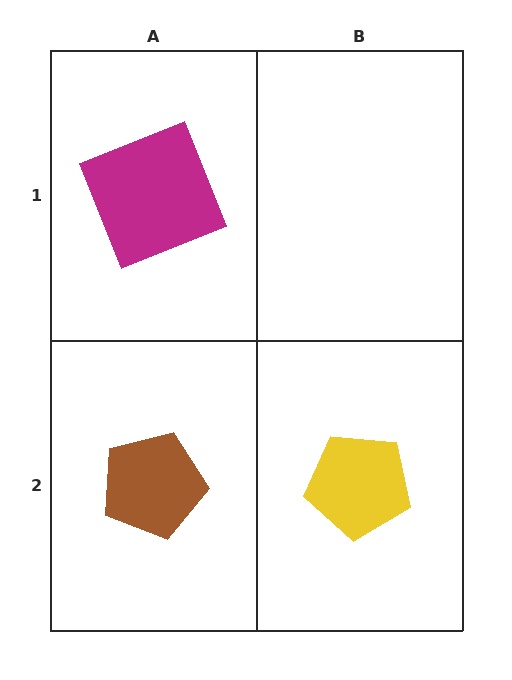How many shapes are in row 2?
2 shapes.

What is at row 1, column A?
A magenta square.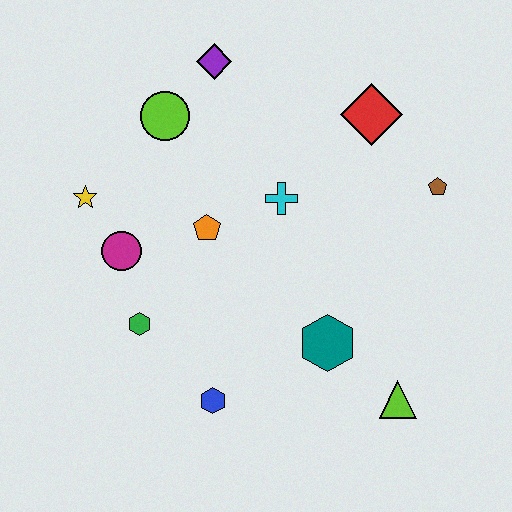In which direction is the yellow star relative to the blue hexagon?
The yellow star is above the blue hexagon.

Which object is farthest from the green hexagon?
The brown pentagon is farthest from the green hexagon.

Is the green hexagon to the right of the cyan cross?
No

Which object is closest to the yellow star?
The magenta circle is closest to the yellow star.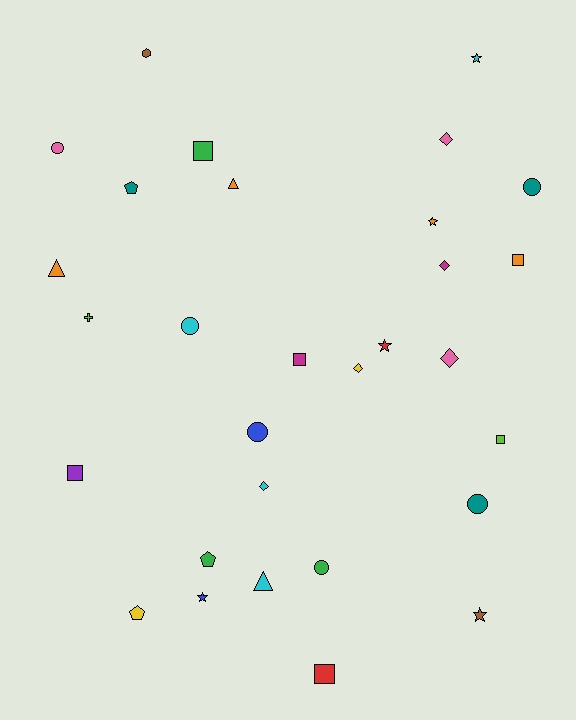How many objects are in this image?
There are 30 objects.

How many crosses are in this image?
There is 1 cross.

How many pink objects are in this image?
There are 3 pink objects.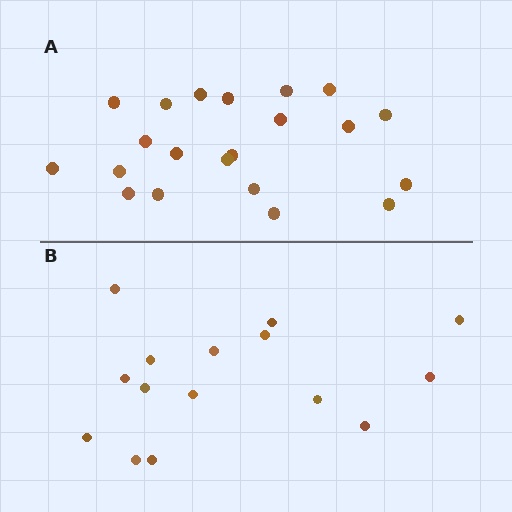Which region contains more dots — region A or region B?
Region A (the top region) has more dots.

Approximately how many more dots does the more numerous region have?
Region A has about 6 more dots than region B.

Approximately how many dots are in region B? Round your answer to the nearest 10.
About 20 dots. (The exact count is 15, which rounds to 20.)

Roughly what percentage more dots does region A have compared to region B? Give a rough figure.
About 40% more.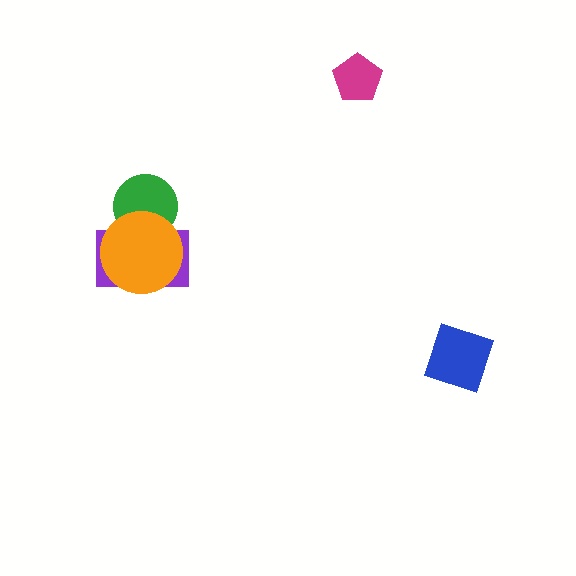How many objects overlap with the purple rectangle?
2 objects overlap with the purple rectangle.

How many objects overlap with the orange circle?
2 objects overlap with the orange circle.